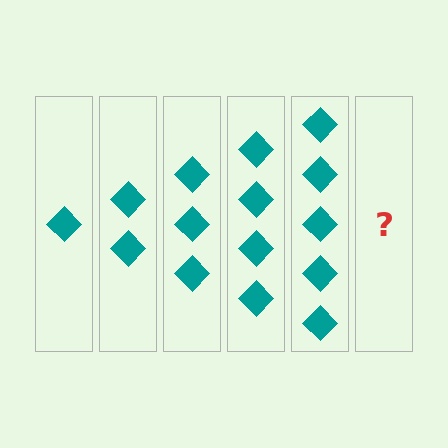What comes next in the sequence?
The next element should be 6 diamonds.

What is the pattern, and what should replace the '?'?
The pattern is that each step adds one more diamond. The '?' should be 6 diamonds.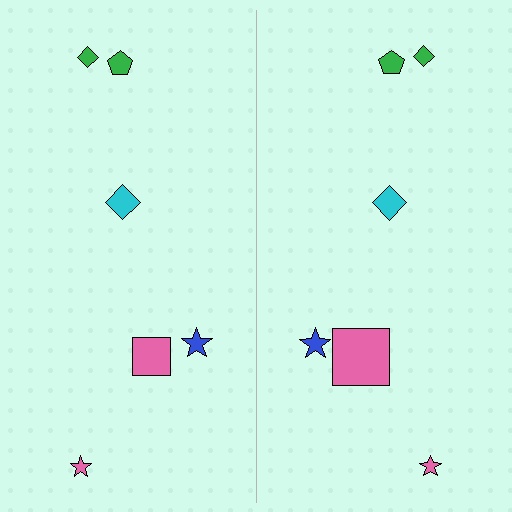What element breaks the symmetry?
The pink square on the right side has a different size than its mirror counterpart.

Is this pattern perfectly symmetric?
No, the pattern is not perfectly symmetric. The pink square on the right side has a different size than its mirror counterpart.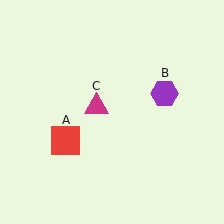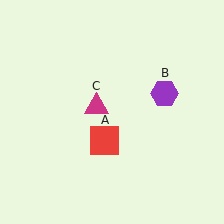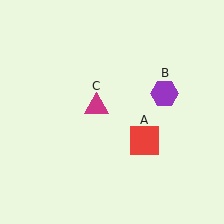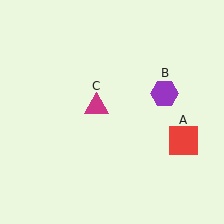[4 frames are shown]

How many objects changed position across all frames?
1 object changed position: red square (object A).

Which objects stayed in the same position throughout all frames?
Purple hexagon (object B) and magenta triangle (object C) remained stationary.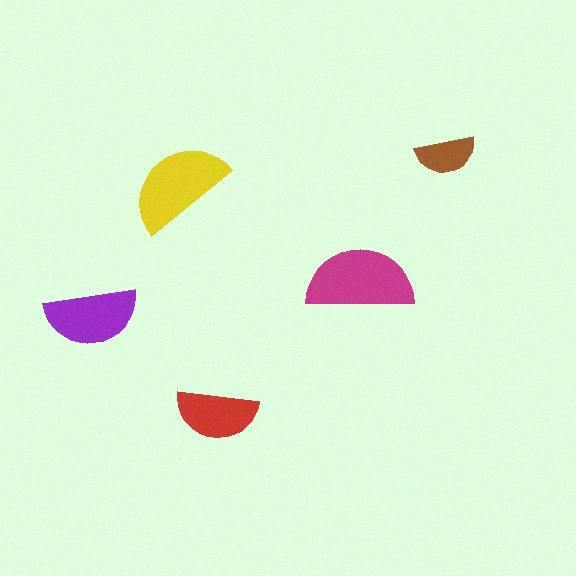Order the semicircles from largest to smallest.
the magenta one, the yellow one, the purple one, the red one, the brown one.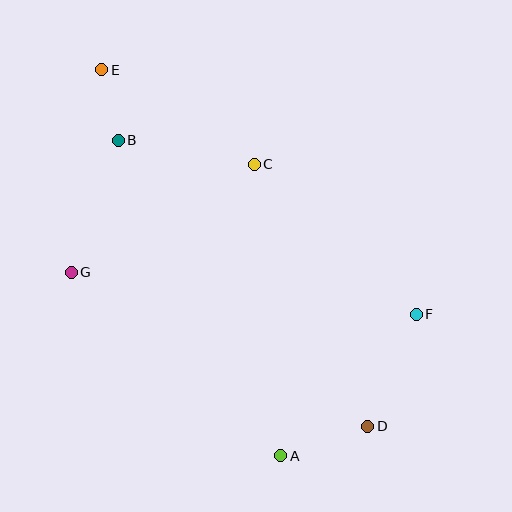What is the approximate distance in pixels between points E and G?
The distance between E and G is approximately 205 pixels.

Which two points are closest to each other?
Points B and E are closest to each other.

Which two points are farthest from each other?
Points D and E are farthest from each other.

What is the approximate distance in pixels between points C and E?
The distance between C and E is approximately 180 pixels.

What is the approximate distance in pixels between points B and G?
The distance between B and G is approximately 140 pixels.